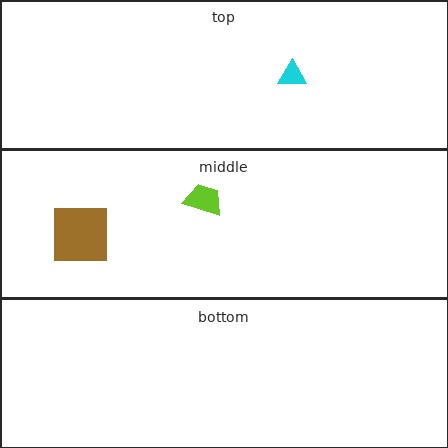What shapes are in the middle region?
The lime trapezoid, the brown square.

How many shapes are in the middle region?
2.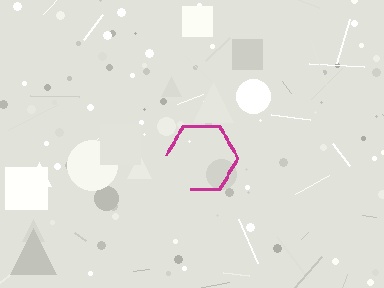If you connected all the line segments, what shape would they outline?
They would outline a hexagon.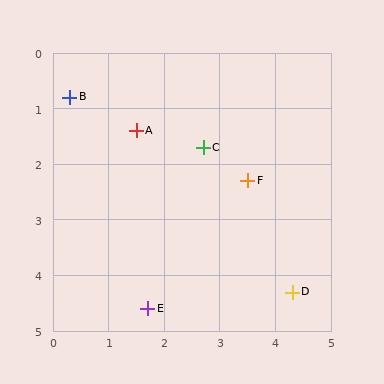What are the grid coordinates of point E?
Point E is at approximately (1.7, 4.6).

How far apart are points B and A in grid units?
Points B and A are about 1.3 grid units apart.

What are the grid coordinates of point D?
Point D is at approximately (4.3, 4.3).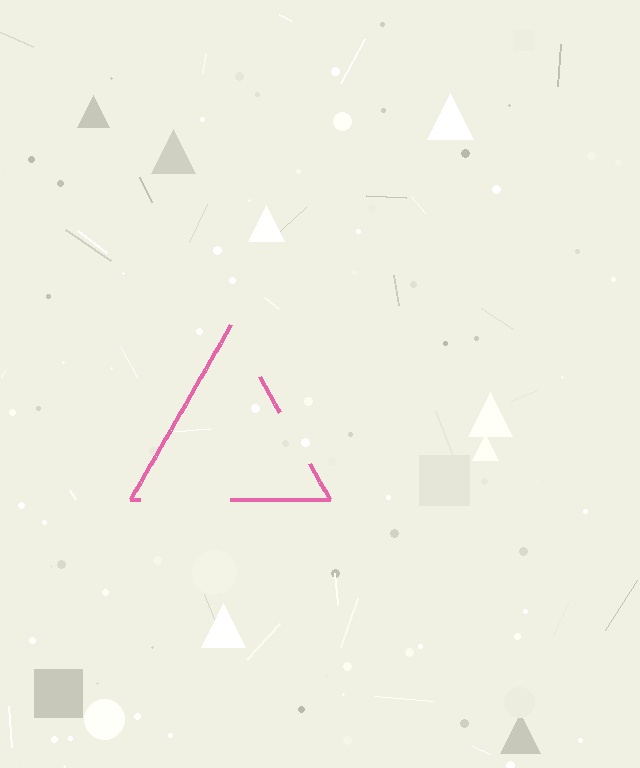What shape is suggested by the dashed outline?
The dashed outline suggests a triangle.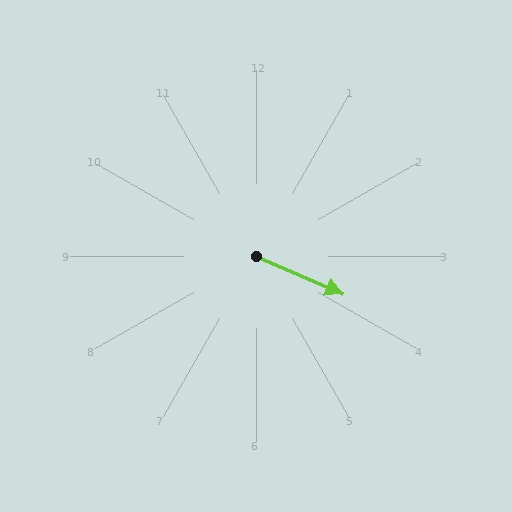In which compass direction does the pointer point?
Southeast.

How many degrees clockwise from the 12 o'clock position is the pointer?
Approximately 114 degrees.